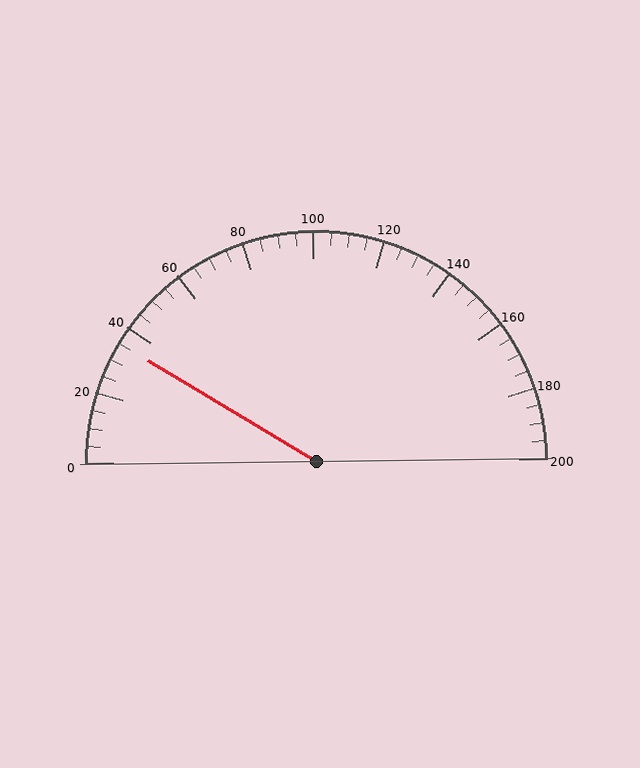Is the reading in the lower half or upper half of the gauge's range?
The reading is in the lower half of the range (0 to 200).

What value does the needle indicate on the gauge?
The needle indicates approximately 35.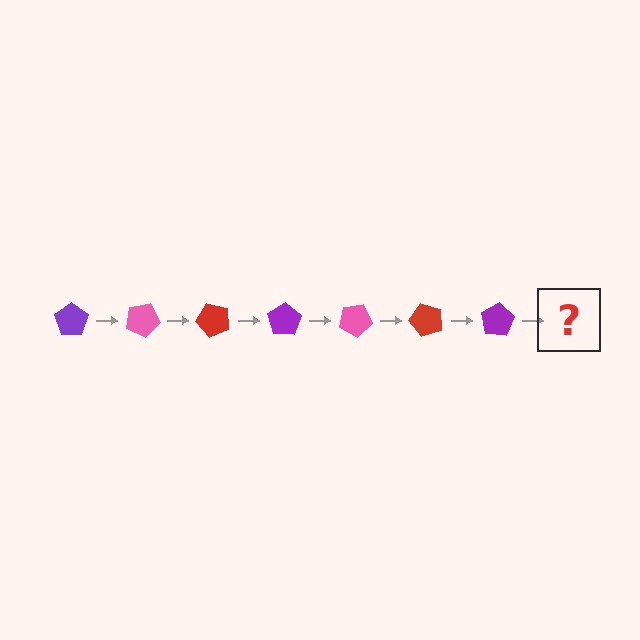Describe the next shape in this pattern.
It should be a pink pentagon, rotated 175 degrees from the start.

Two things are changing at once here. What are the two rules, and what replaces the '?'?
The two rules are that it rotates 25 degrees each step and the color cycles through purple, pink, and red. The '?' should be a pink pentagon, rotated 175 degrees from the start.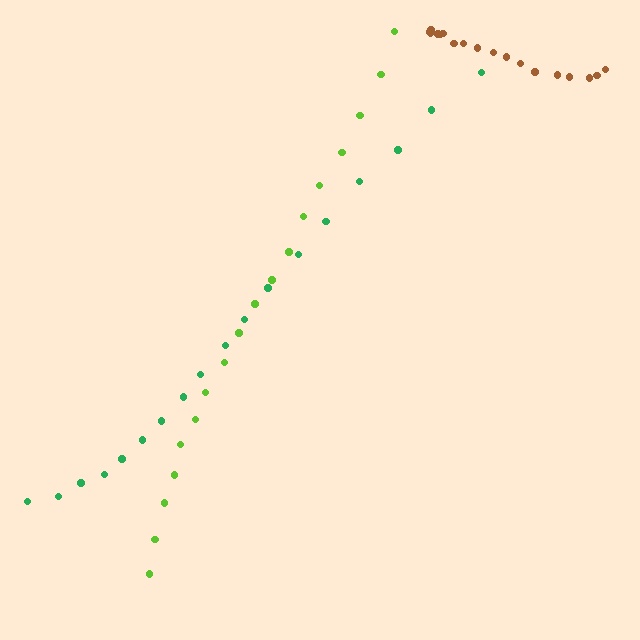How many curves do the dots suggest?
There are 3 distinct paths.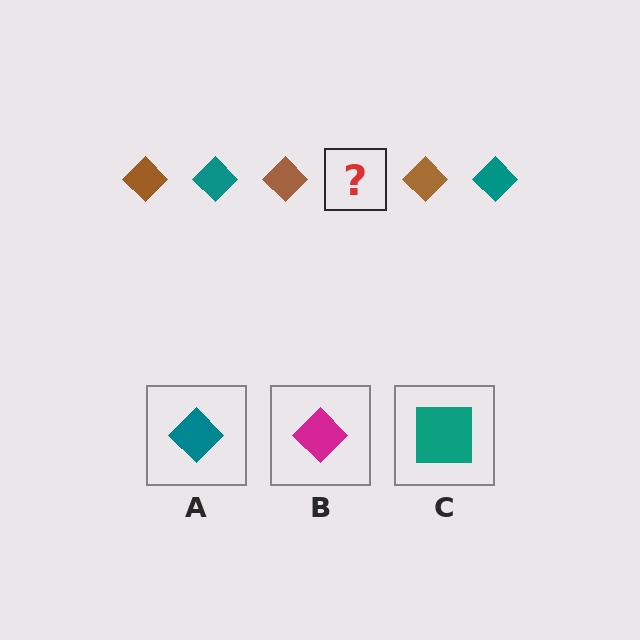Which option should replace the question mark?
Option A.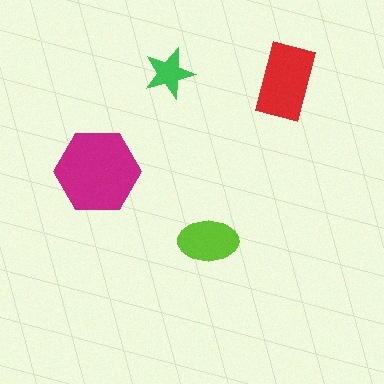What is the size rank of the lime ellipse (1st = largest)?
3rd.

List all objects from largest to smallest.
The magenta hexagon, the red rectangle, the lime ellipse, the green star.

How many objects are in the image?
There are 4 objects in the image.